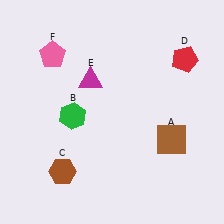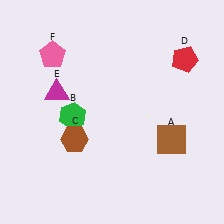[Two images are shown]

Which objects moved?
The objects that moved are: the brown hexagon (C), the magenta triangle (E).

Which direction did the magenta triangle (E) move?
The magenta triangle (E) moved left.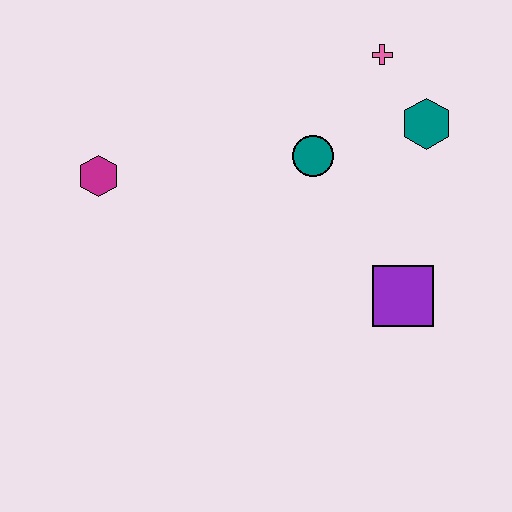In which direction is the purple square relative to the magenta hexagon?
The purple square is to the right of the magenta hexagon.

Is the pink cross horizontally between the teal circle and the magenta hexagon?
No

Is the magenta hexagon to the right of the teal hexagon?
No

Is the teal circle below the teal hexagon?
Yes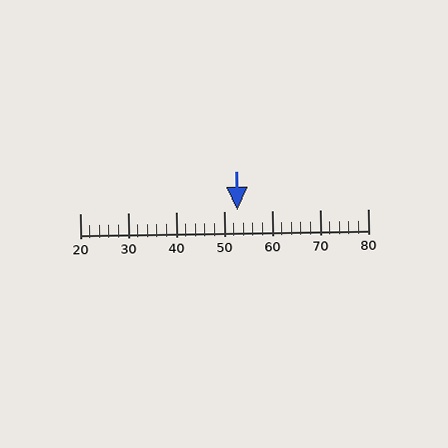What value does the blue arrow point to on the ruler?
The blue arrow points to approximately 53.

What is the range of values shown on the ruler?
The ruler shows values from 20 to 80.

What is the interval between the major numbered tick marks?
The major tick marks are spaced 10 units apart.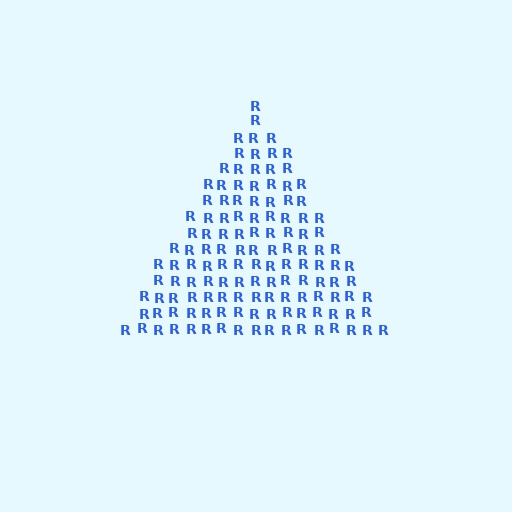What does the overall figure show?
The overall figure shows a triangle.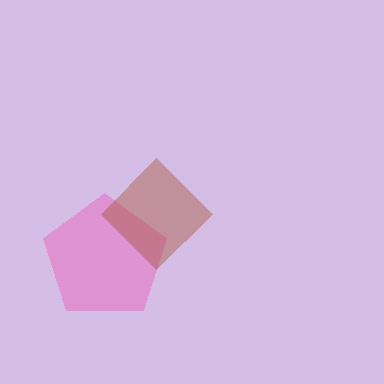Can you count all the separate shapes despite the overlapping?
Yes, there are 2 separate shapes.